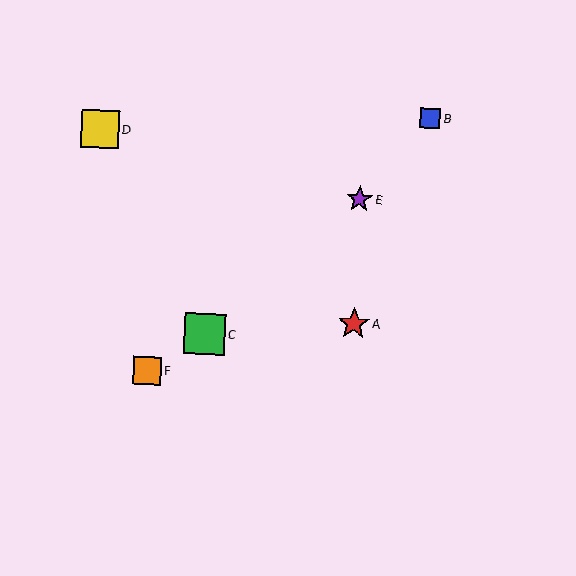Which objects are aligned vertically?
Objects A, E are aligned vertically.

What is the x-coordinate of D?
Object D is at x≈100.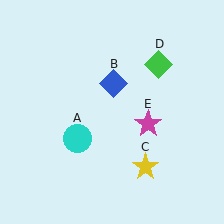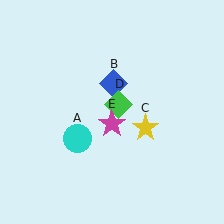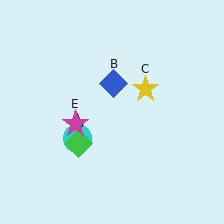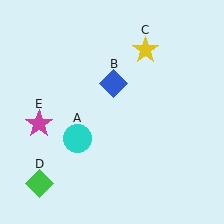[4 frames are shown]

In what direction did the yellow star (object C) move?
The yellow star (object C) moved up.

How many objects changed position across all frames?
3 objects changed position: yellow star (object C), green diamond (object D), magenta star (object E).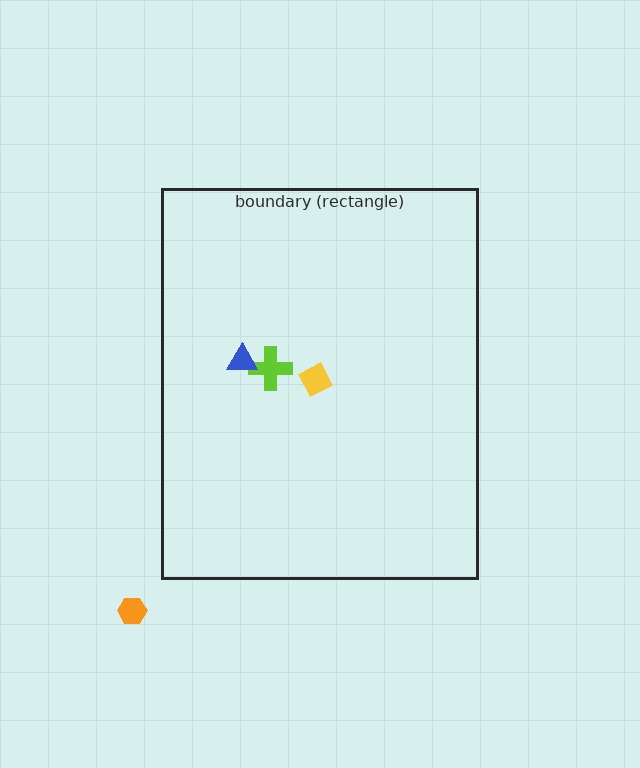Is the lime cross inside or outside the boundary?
Inside.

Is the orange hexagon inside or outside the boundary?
Outside.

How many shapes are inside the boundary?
3 inside, 1 outside.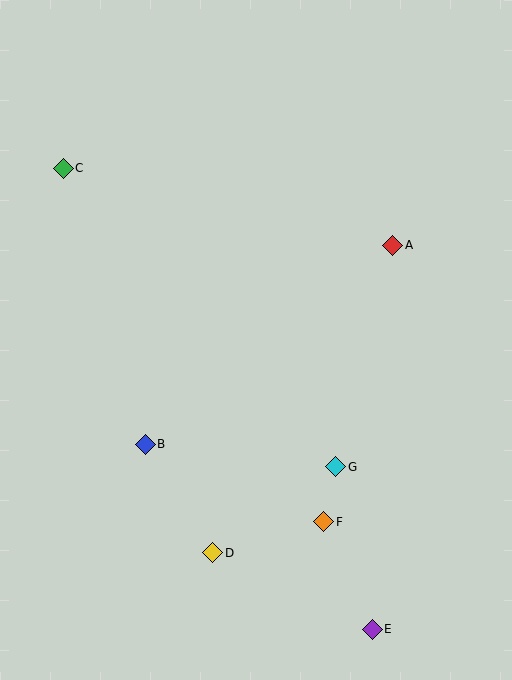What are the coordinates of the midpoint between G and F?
The midpoint between G and F is at (330, 494).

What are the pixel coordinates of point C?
Point C is at (63, 168).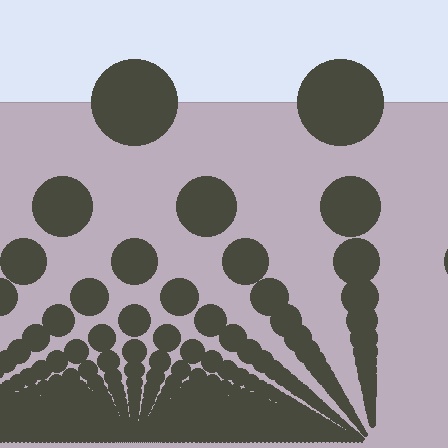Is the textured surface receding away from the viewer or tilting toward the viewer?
The surface appears to tilt toward the viewer. Texture elements get larger and sparser toward the top.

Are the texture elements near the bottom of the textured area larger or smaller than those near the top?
Smaller. The gradient is inverted — elements near the bottom are smaller and denser.